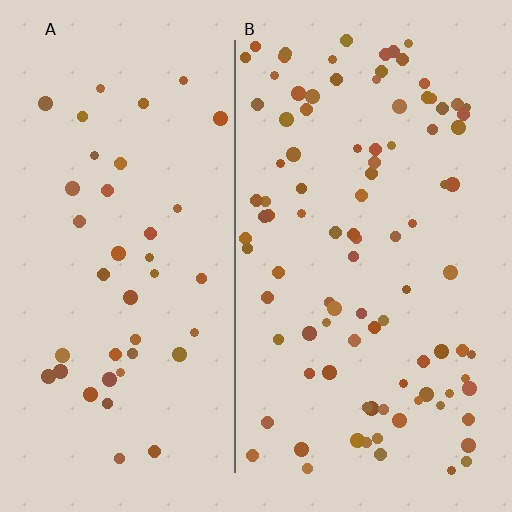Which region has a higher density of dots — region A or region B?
B (the right).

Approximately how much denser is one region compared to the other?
Approximately 2.3× — region B over region A.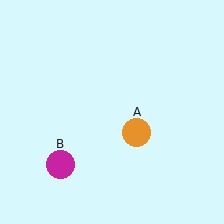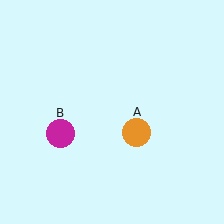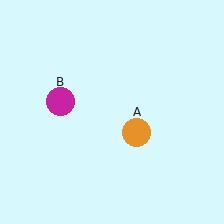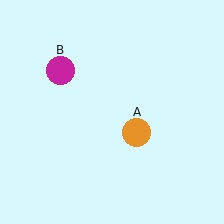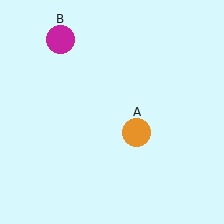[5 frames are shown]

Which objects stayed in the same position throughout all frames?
Orange circle (object A) remained stationary.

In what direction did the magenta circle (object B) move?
The magenta circle (object B) moved up.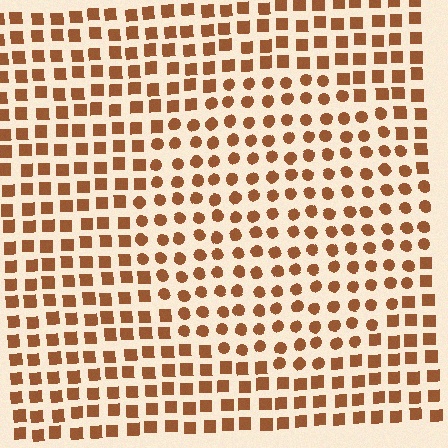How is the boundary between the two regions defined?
The boundary is defined by a change in element shape: circles inside vs. squares outside. All elements share the same color and spacing.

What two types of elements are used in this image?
The image uses circles inside the circle region and squares outside it.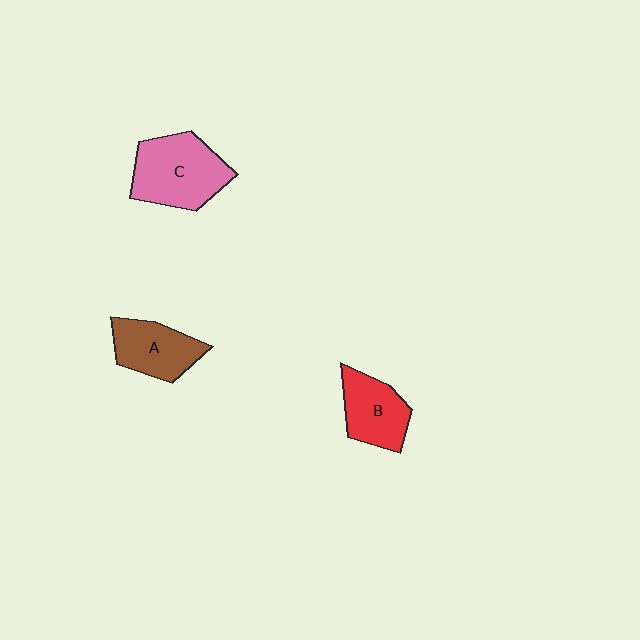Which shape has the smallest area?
Shape B (red).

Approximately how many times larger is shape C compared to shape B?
Approximately 1.4 times.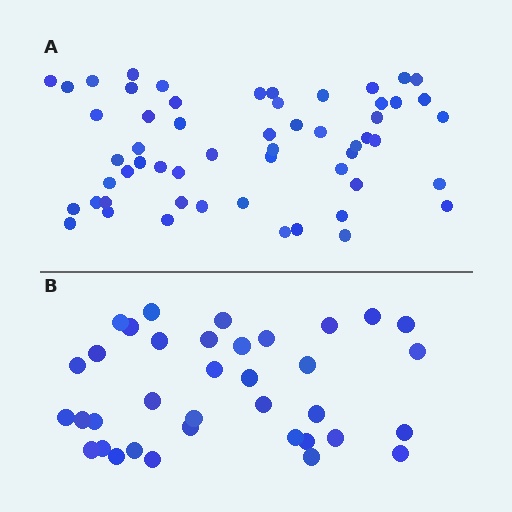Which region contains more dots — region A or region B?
Region A (the top region) has more dots.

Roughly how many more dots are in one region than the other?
Region A has approximately 20 more dots than region B.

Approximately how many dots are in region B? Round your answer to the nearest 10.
About 40 dots. (The exact count is 36, which rounds to 40.)